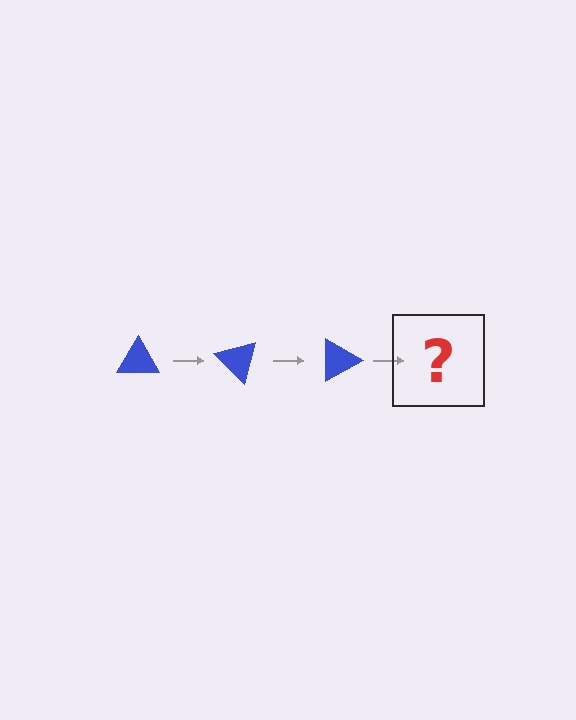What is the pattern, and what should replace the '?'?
The pattern is that the triangle rotates 45 degrees each step. The '?' should be a blue triangle rotated 135 degrees.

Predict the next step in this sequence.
The next step is a blue triangle rotated 135 degrees.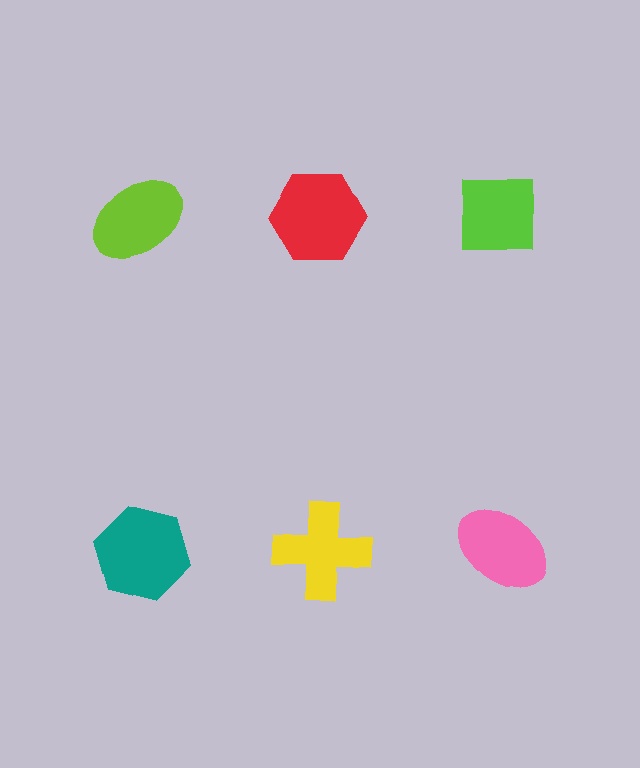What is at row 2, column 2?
A yellow cross.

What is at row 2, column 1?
A teal hexagon.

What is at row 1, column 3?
A lime square.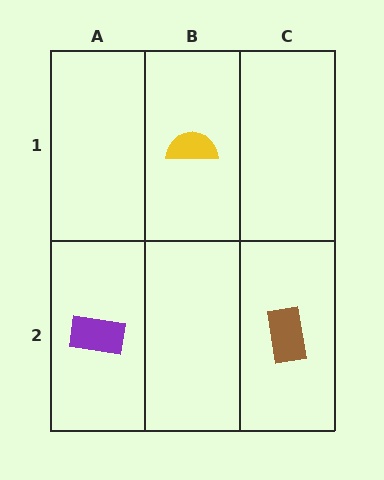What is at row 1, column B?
A yellow semicircle.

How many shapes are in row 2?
2 shapes.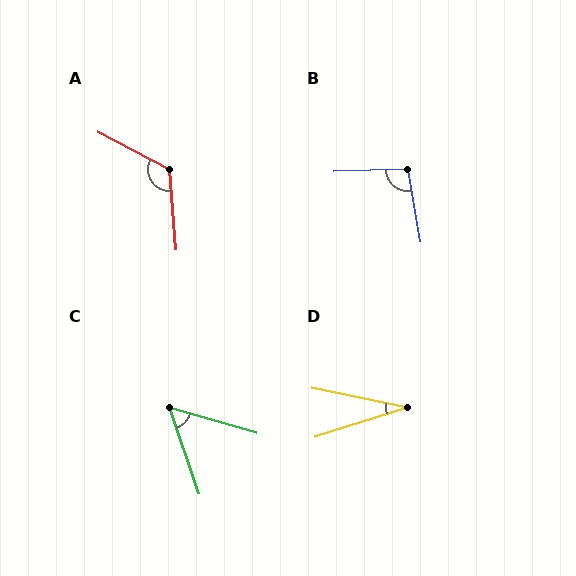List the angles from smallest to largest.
D (30°), C (55°), B (98°), A (122°).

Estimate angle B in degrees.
Approximately 98 degrees.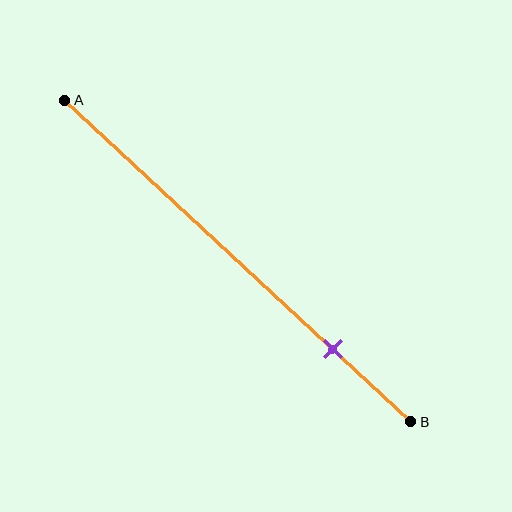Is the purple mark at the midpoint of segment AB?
No, the mark is at about 75% from A, not at the 50% midpoint.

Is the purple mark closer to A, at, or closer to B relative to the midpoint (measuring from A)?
The purple mark is closer to point B than the midpoint of segment AB.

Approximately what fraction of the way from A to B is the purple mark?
The purple mark is approximately 75% of the way from A to B.